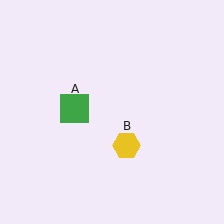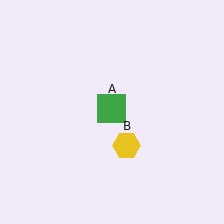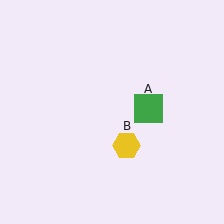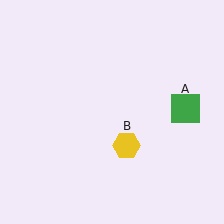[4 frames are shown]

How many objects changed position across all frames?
1 object changed position: green square (object A).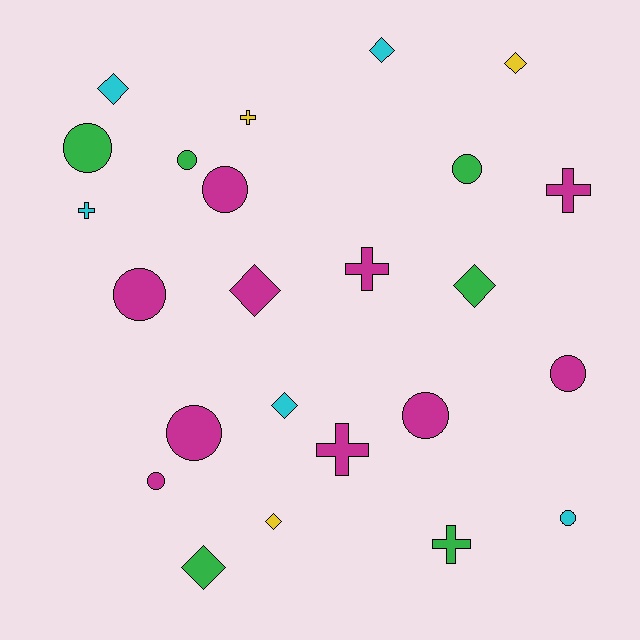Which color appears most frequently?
Magenta, with 10 objects.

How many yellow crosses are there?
There is 1 yellow cross.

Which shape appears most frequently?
Circle, with 10 objects.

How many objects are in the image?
There are 24 objects.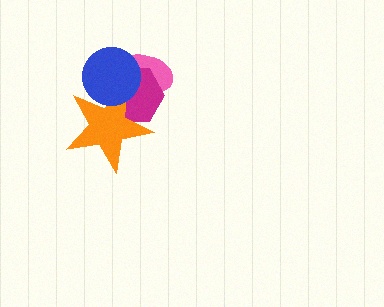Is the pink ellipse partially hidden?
Yes, it is partially covered by another shape.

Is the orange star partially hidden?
Yes, it is partially covered by another shape.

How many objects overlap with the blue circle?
3 objects overlap with the blue circle.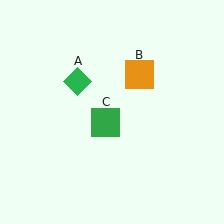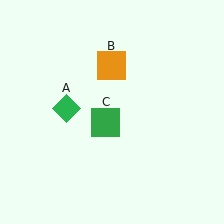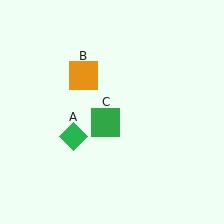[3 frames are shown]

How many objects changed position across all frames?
2 objects changed position: green diamond (object A), orange square (object B).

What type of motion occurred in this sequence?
The green diamond (object A), orange square (object B) rotated counterclockwise around the center of the scene.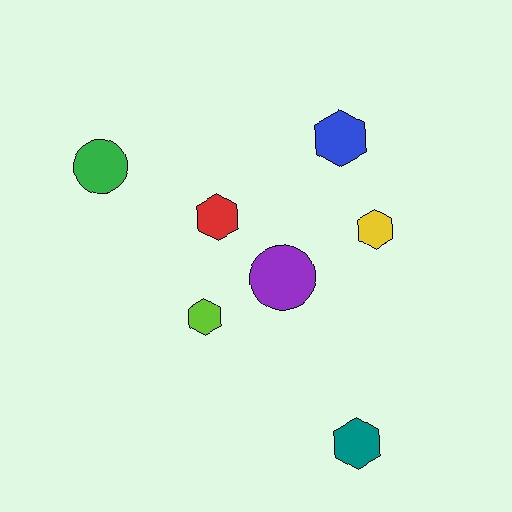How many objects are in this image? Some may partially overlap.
There are 7 objects.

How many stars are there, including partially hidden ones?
There are no stars.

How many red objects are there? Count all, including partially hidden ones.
There is 1 red object.